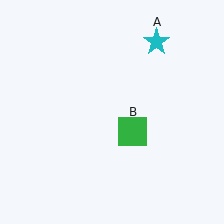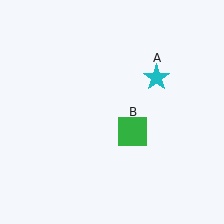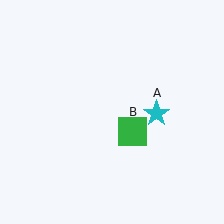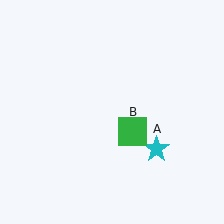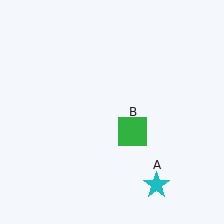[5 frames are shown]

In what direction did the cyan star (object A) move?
The cyan star (object A) moved down.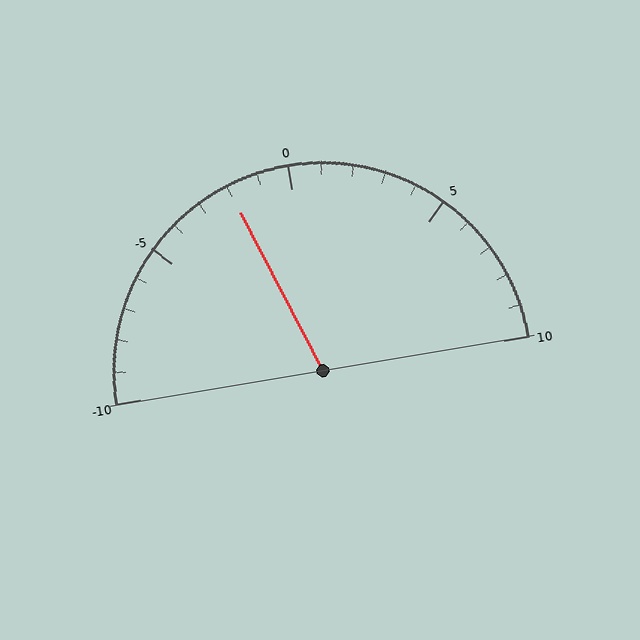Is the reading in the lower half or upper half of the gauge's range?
The reading is in the lower half of the range (-10 to 10).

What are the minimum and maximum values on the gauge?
The gauge ranges from -10 to 10.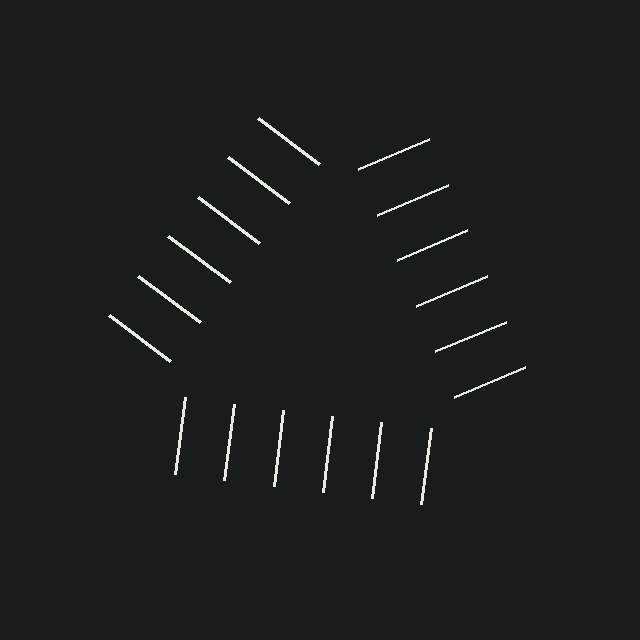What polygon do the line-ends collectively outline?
An illusory triangle — the line segments terminate on its edges but no continuous stroke is drawn.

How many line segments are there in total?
18 — 6 along each of the 3 edges.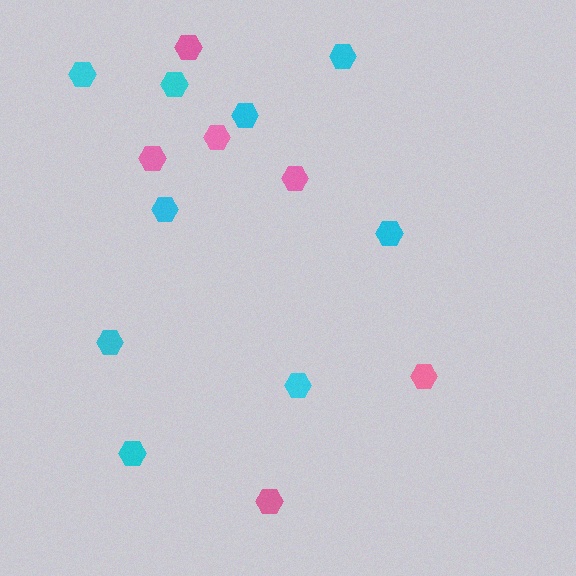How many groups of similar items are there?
There are 2 groups: one group of pink hexagons (6) and one group of cyan hexagons (9).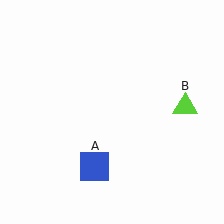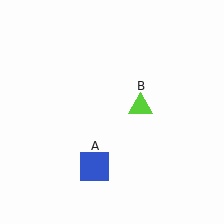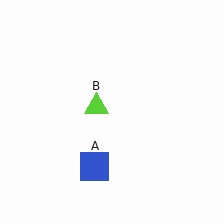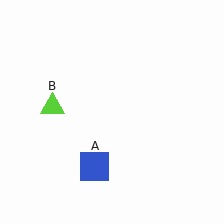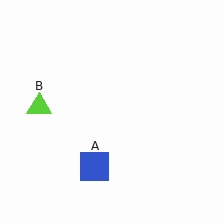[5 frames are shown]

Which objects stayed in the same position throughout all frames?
Blue square (object A) remained stationary.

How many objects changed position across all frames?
1 object changed position: lime triangle (object B).